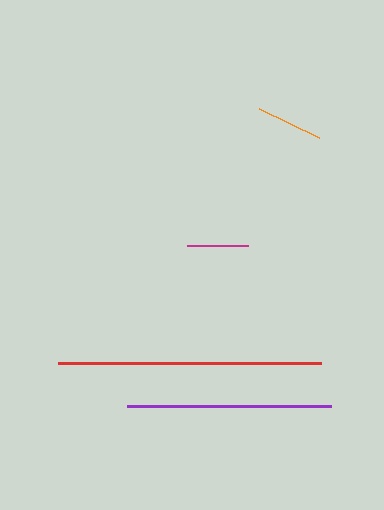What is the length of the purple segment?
The purple segment is approximately 204 pixels long.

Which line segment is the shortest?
The magenta line is the shortest at approximately 61 pixels.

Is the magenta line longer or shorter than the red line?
The red line is longer than the magenta line.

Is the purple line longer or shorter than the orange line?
The purple line is longer than the orange line.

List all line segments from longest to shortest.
From longest to shortest: red, purple, orange, magenta.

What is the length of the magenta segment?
The magenta segment is approximately 61 pixels long.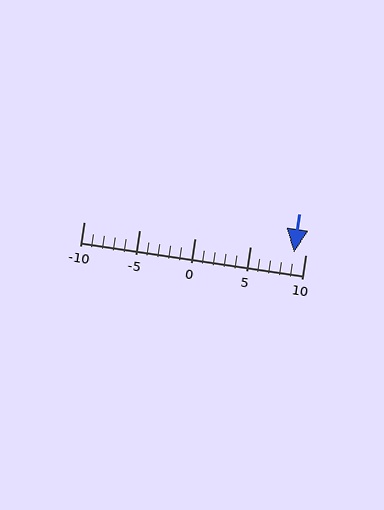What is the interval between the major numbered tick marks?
The major tick marks are spaced 5 units apart.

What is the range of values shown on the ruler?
The ruler shows values from -10 to 10.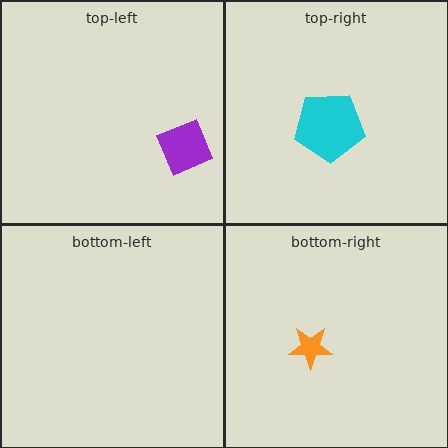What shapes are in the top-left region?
The purple diamond.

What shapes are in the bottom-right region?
The orange star.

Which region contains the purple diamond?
The top-left region.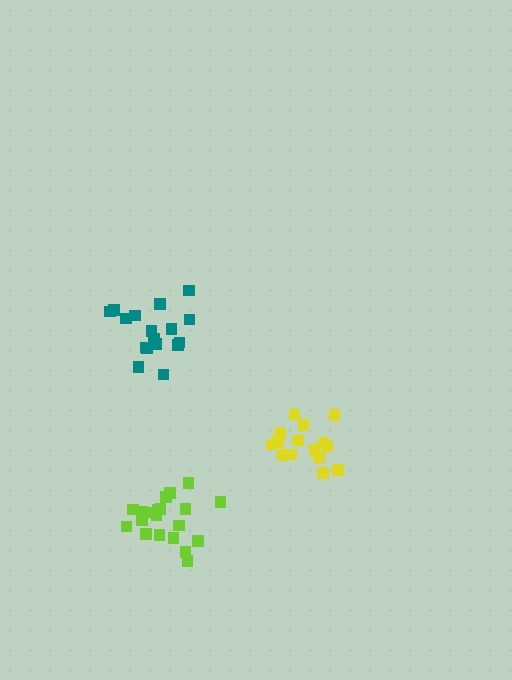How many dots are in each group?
Group 1: 16 dots, Group 2: 20 dots, Group 3: 17 dots (53 total).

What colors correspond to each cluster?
The clusters are colored: yellow, lime, teal.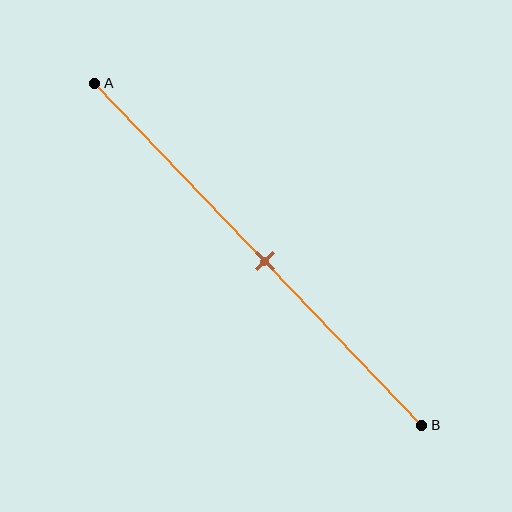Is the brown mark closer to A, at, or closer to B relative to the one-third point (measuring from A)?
The brown mark is closer to point B than the one-third point of segment AB.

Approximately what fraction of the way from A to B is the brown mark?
The brown mark is approximately 50% of the way from A to B.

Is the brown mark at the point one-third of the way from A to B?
No, the mark is at about 50% from A, not at the 33% one-third point.